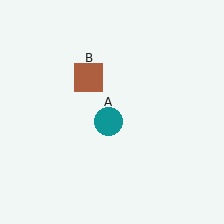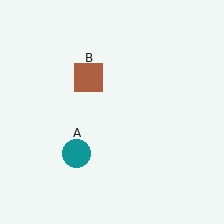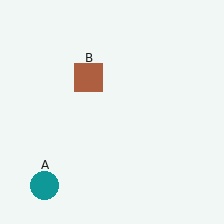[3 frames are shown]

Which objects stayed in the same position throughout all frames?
Brown square (object B) remained stationary.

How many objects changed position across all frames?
1 object changed position: teal circle (object A).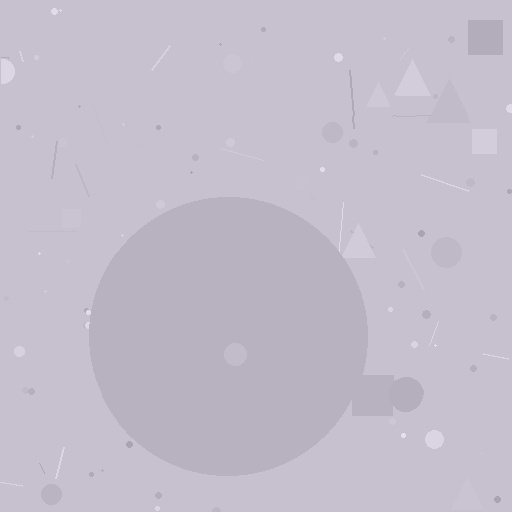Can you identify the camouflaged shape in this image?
The camouflaged shape is a circle.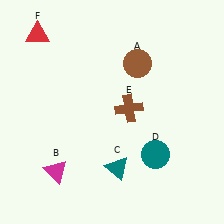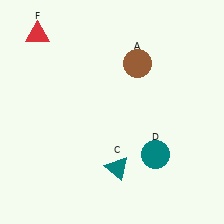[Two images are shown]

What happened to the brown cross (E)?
The brown cross (E) was removed in Image 2. It was in the top-right area of Image 1.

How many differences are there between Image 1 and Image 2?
There are 2 differences between the two images.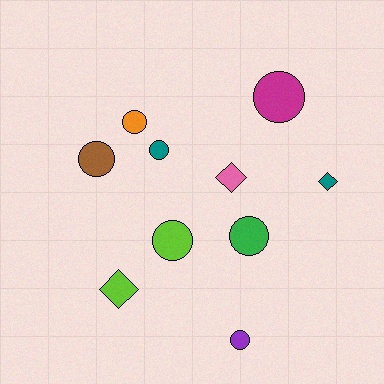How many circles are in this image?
There are 7 circles.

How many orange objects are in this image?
There is 1 orange object.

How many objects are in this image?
There are 10 objects.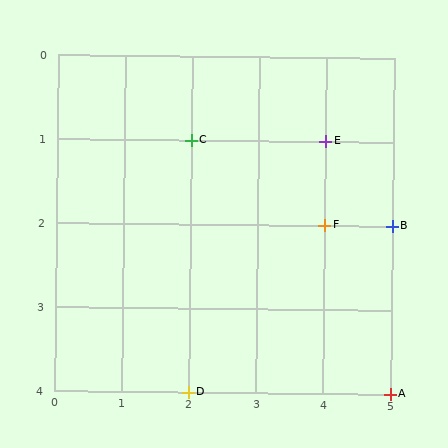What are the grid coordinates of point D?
Point D is at grid coordinates (2, 4).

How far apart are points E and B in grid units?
Points E and B are 1 column and 1 row apart (about 1.4 grid units diagonally).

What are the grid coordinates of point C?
Point C is at grid coordinates (2, 1).